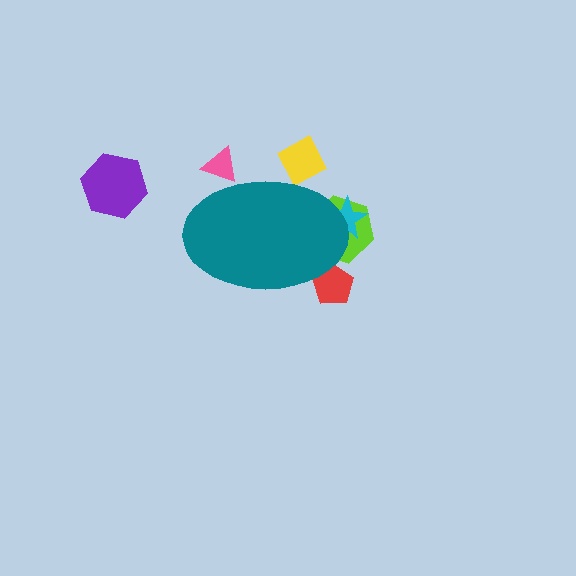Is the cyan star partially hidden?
Yes, the cyan star is partially hidden behind the teal ellipse.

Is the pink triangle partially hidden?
Yes, the pink triangle is partially hidden behind the teal ellipse.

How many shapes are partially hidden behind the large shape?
5 shapes are partially hidden.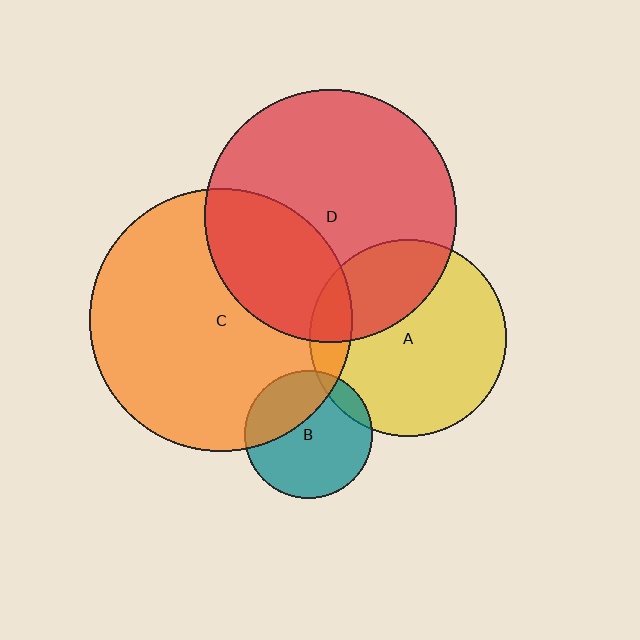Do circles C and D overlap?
Yes.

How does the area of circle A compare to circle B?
Approximately 2.4 times.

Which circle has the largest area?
Circle C (orange).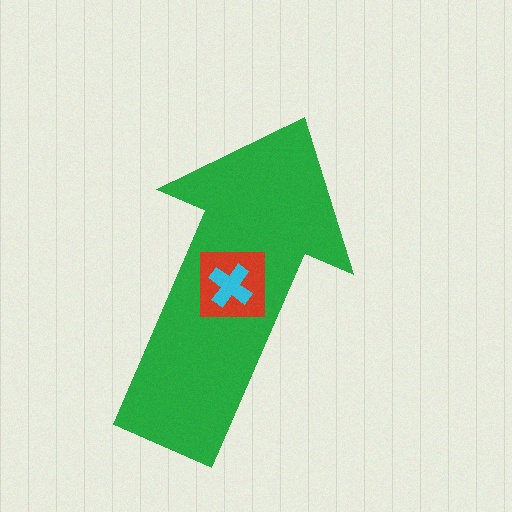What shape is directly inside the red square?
The cyan cross.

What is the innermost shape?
The cyan cross.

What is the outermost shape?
The green arrow.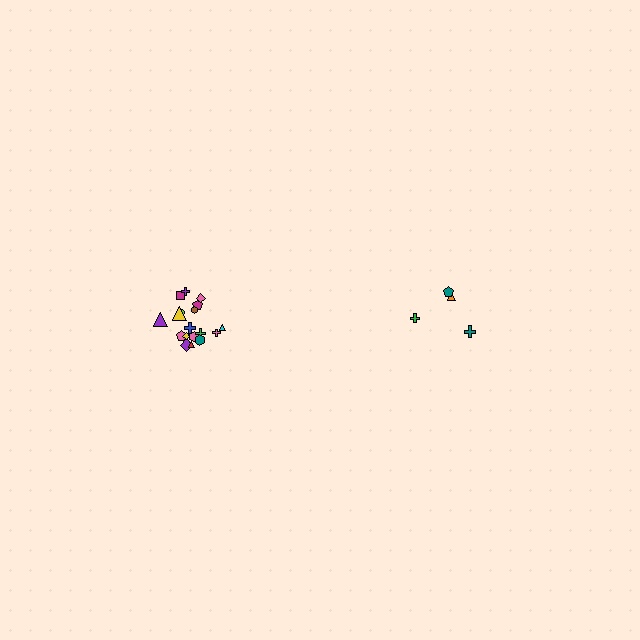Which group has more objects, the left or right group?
The left group.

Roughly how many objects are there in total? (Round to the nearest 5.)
Roughly 20 objects in total.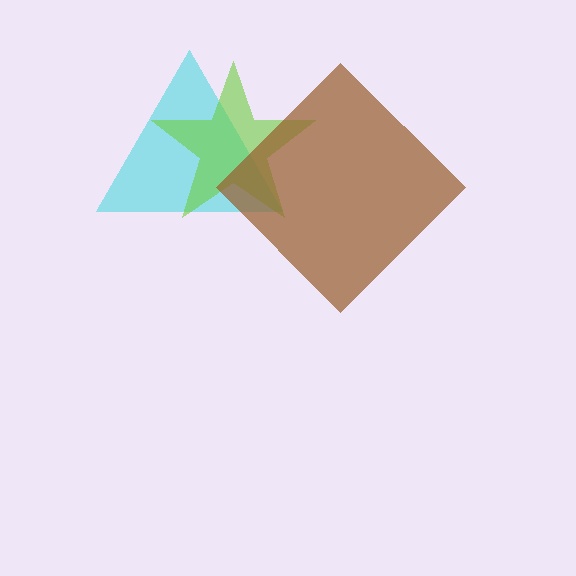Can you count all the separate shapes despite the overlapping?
Yes, there are 3 separate shapes.